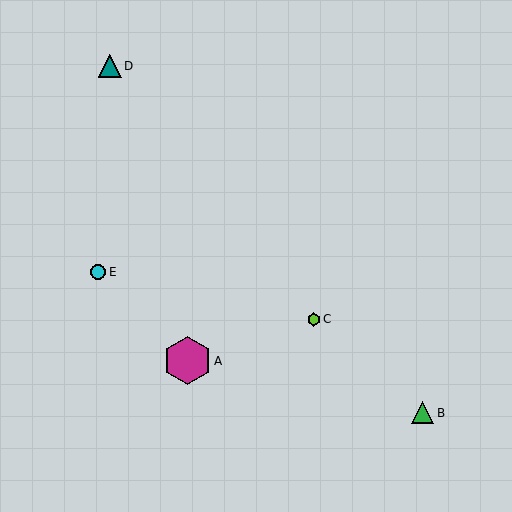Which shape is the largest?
The magenta hexagon (labeled A) is the largest.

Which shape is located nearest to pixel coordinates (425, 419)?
The green triangle (labeled B) at (423, 413) is nearest to that location.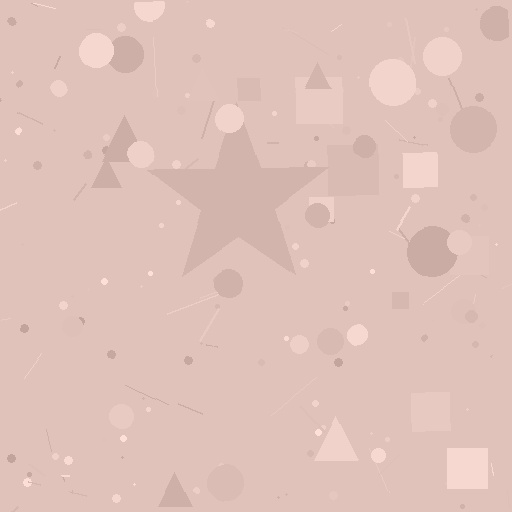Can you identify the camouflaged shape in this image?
The camouflaged shape is a star.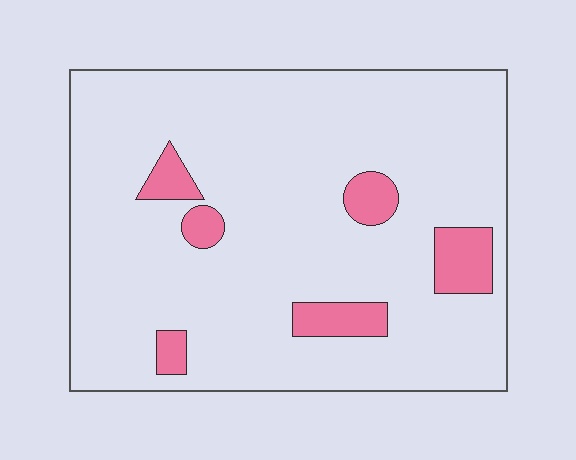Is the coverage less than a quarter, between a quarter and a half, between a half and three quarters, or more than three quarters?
Less than a quarter.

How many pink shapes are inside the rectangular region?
6.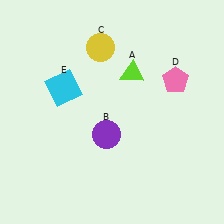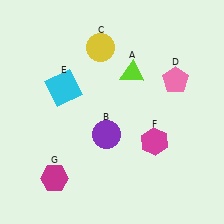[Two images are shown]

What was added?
A magenta hexagon (F), a magenta hexagon (G) were added in Image 2.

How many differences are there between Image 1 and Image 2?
There are 2 differences between the two images.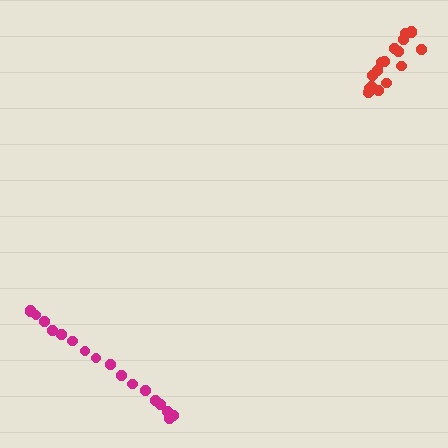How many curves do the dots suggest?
There are 2 distinct paths.